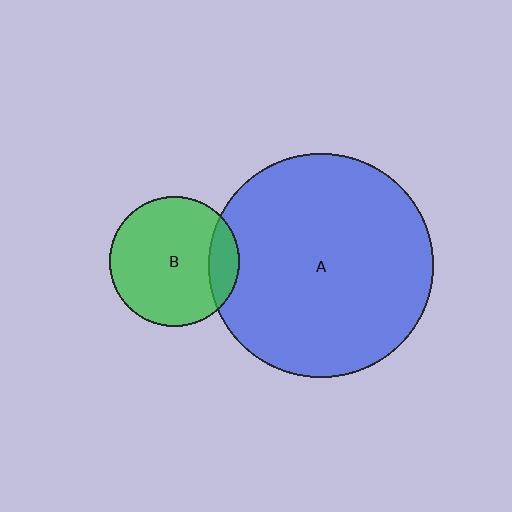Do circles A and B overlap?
Yes.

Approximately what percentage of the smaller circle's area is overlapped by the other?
Approximately 15%.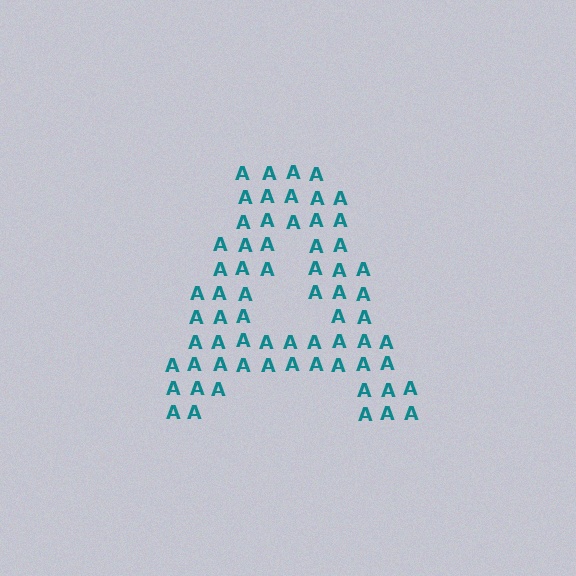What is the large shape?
The large shape is the letter A.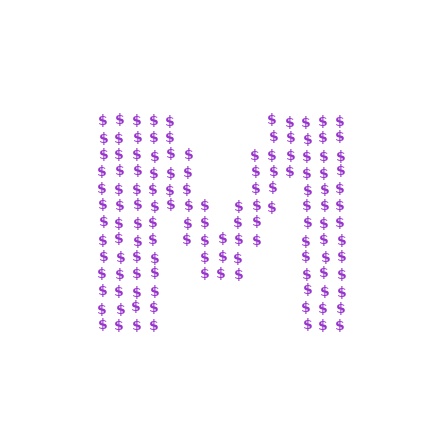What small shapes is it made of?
It is made of small dollar signs.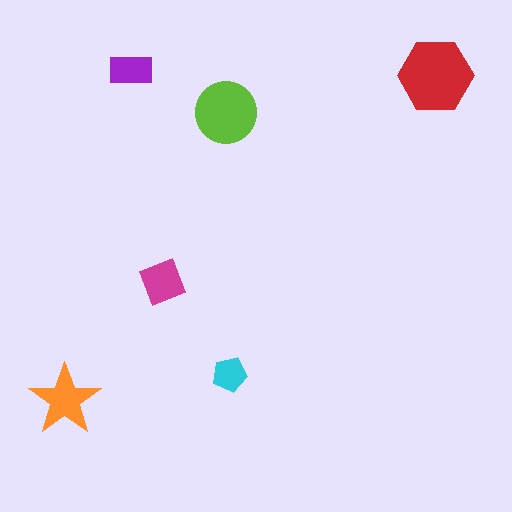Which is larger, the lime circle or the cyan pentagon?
The lime circle.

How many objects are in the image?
There are 6 objects in the image.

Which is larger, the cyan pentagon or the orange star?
The orange star.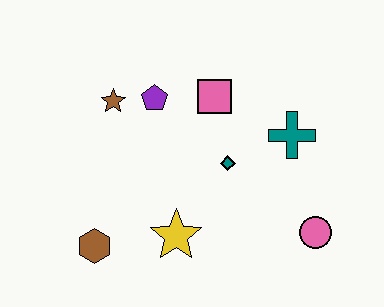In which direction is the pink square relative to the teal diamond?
The pink square is above the teal diamond.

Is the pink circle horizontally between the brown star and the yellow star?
No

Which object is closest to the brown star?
The purple pentagon is closest to the brown star.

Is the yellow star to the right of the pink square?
No